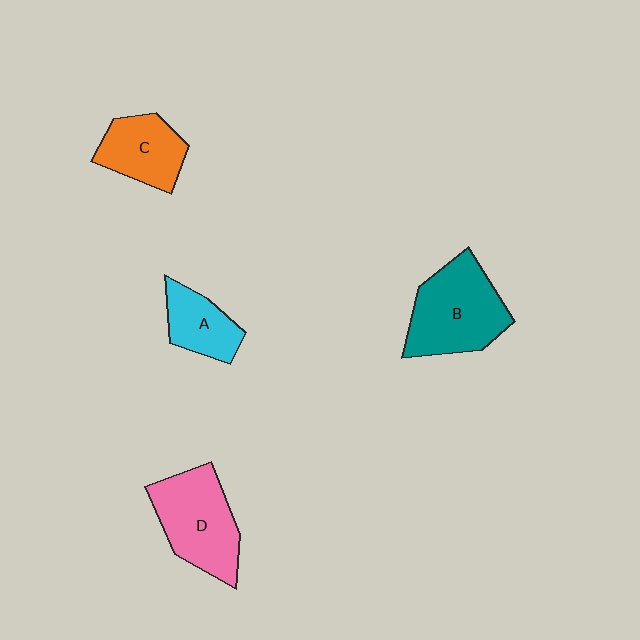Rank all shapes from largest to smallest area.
From largest to smallest: B (teal), D (pink), C (orange), A (cyan).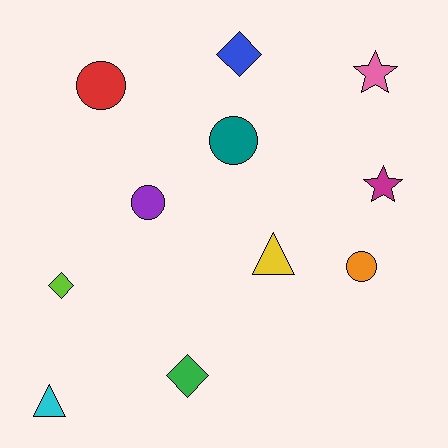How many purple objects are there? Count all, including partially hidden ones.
There is 1 purple object.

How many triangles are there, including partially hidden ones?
There are 2 triangles.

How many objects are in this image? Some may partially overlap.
There are 11 objects.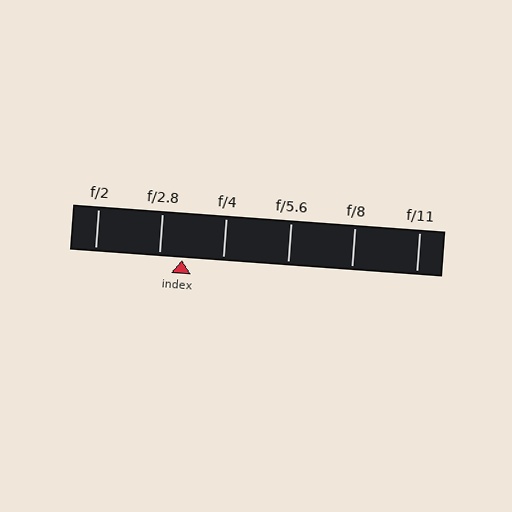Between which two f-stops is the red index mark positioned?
The index mark is between f/2.8 and f/4.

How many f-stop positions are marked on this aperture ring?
There are 6 f-stop positions marked.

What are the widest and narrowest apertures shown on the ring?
The widest aperture shown is f/2 and the narrowest is f/11.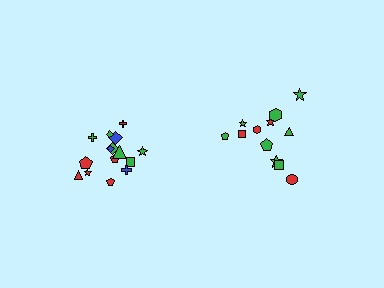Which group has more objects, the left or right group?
The left group.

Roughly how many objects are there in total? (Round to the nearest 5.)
Roughly 25 objects in total.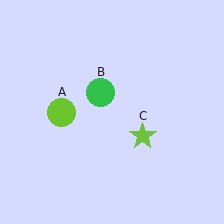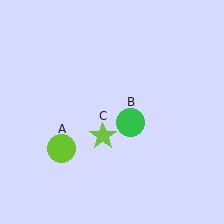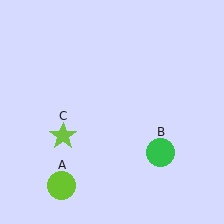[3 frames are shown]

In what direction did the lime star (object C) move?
The lime star (object C) moved left.